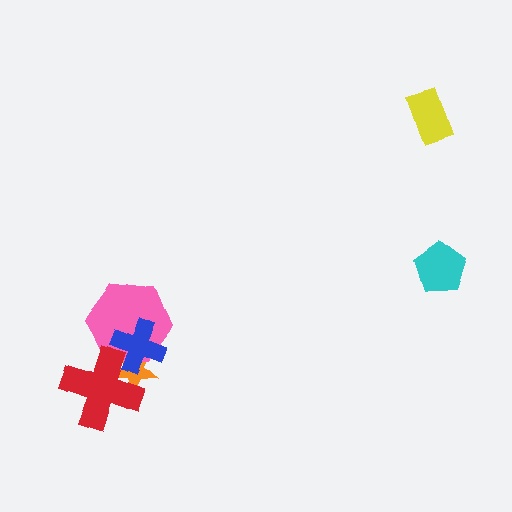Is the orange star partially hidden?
Yes, it is partially covered by another shape.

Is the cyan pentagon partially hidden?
No, no other shape covers it.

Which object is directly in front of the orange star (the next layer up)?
The pink hexagon is directly in front of the orange star.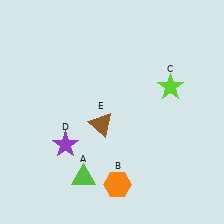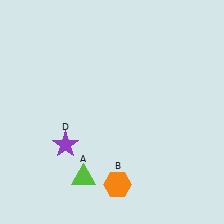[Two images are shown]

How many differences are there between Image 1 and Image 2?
There are 2 differences between the two images.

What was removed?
The brown triangle (E), the lime star (C) were removed in Image 2.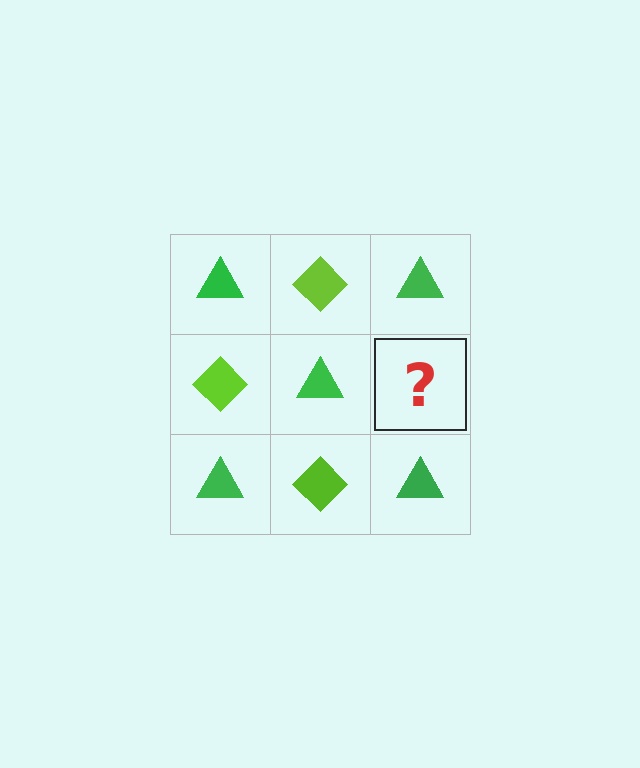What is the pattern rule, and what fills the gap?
The rule is that it alternates green triangle and lime diamond in a checkerboard pattern. The gap should be filled with a lime diamond.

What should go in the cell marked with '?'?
The missing cell should contain a lime diamond.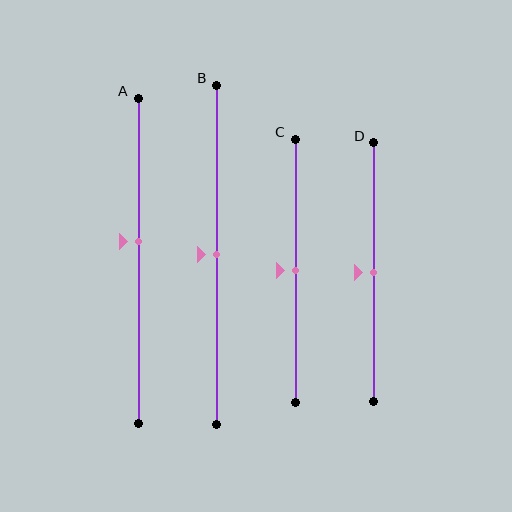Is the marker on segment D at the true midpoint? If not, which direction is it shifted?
Yes, the marker on segment D is at the true midpoint.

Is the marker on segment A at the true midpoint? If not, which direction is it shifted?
No, the marker on segment A is shifted upward by about 6% of the segment length.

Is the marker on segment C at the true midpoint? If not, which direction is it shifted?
Yes, the marker on segment C is at the true midpoint.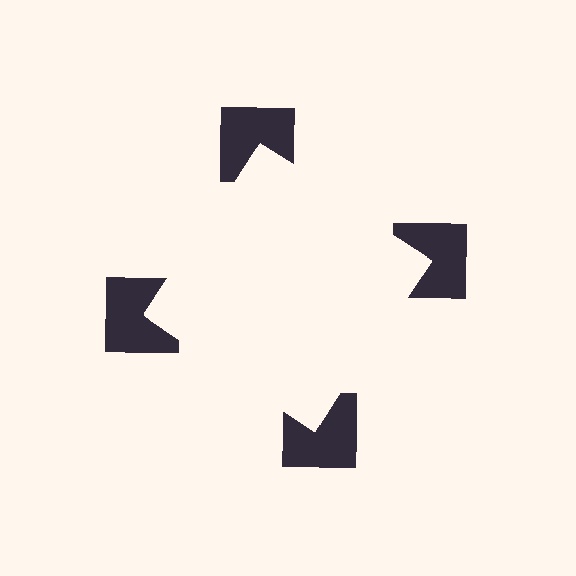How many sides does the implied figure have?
4 sides.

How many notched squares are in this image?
There are 4 — one at each vertex of the illusory square.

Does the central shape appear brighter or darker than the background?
It typically appears slightly brighter than the background, even though no actual brightness change is drawn.